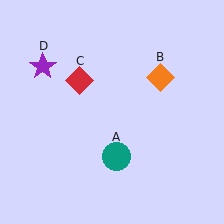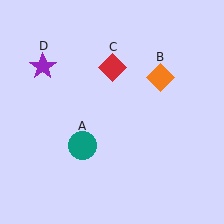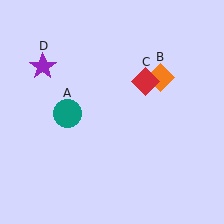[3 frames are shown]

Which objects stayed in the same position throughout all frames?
Orange diamond (object B) and purple star (object D) remained stationary.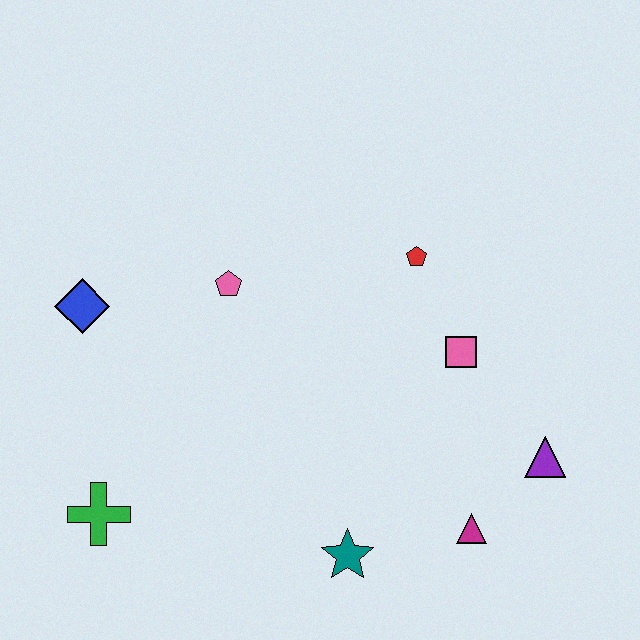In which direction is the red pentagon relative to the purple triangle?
The red pentagon is above the purple triangle.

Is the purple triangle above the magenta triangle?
Yes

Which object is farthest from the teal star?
The blue diamond is farthest from the teal star.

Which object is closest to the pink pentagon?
The blue diamond is closest to the pink pentagon.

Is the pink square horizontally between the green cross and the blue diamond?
No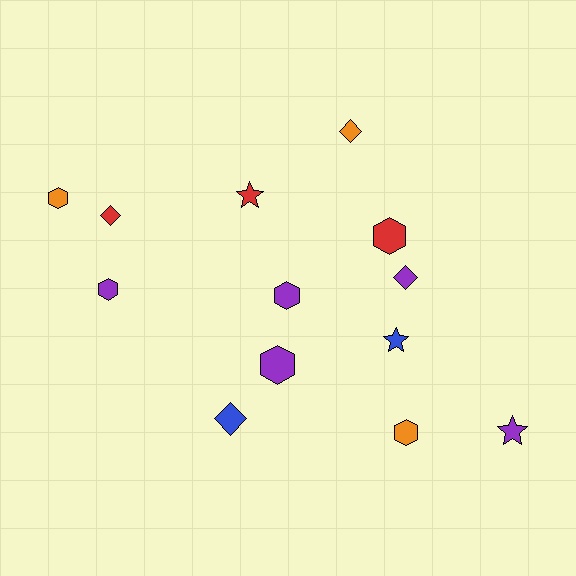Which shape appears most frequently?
Hexagon, with 6 objects.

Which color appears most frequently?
Purple, with 5 objects.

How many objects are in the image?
There are 13 objects.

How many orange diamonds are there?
There is 1 orange diamond.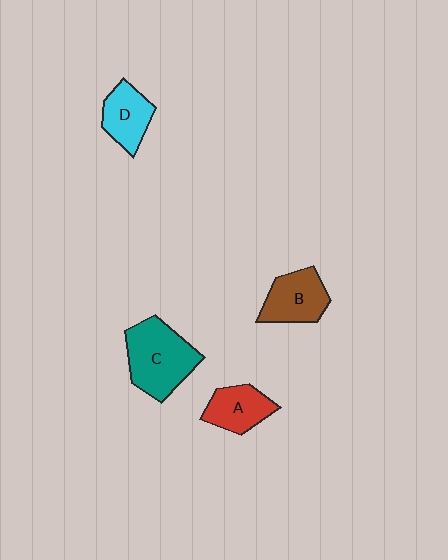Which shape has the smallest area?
Shape A (red).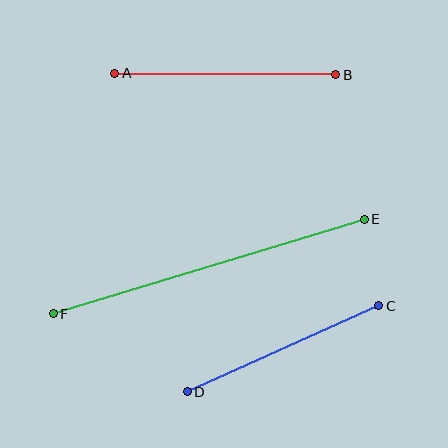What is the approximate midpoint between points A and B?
The midpoint is at approximately (225, 74) pixels.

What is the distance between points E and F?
The distance is approximately 325 pixels.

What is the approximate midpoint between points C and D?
The midpoint is at approximately (283, 349) pixels.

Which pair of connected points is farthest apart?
Points E and F are farthest apart.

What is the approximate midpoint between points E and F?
The midpoint is at approximately (209, 267) pixels.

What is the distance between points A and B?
The distance is approximately 221 pixels.